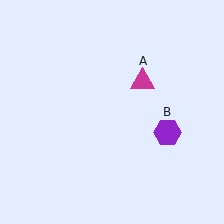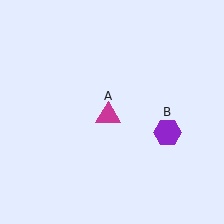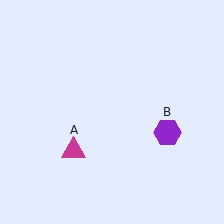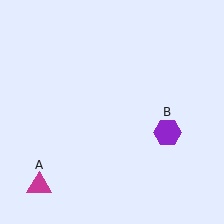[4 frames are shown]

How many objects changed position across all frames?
1 object changed position: magenta triangle (object A).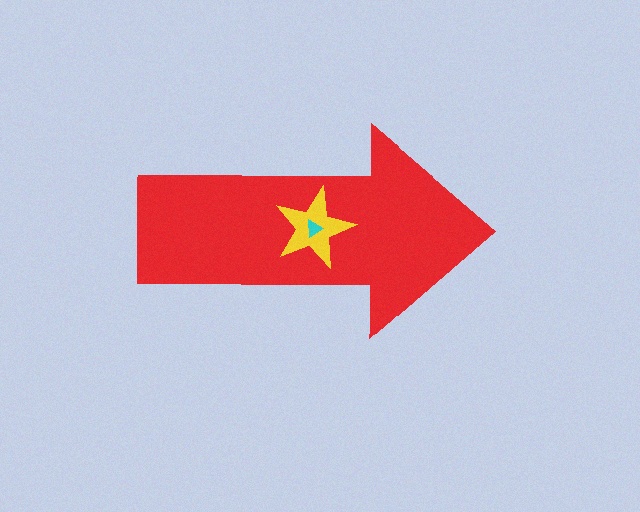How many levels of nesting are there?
3.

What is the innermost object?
The cyan triangle.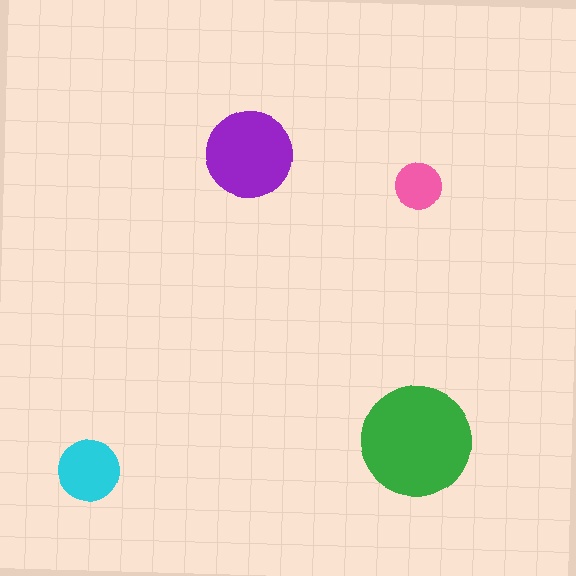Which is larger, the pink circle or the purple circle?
The purple one.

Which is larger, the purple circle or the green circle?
The green one.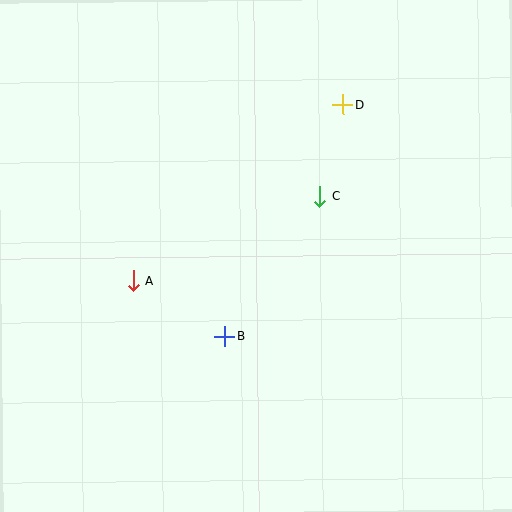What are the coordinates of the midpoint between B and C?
The midpoint between B and C is at (272, 267).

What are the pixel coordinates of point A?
Point A is at (134, 281).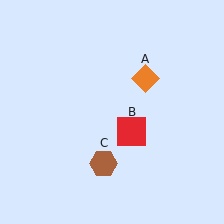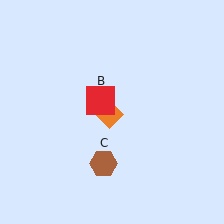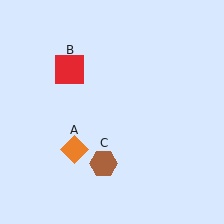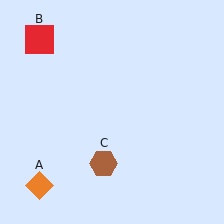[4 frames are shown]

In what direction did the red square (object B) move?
The red square (object B) moved up and to the left.